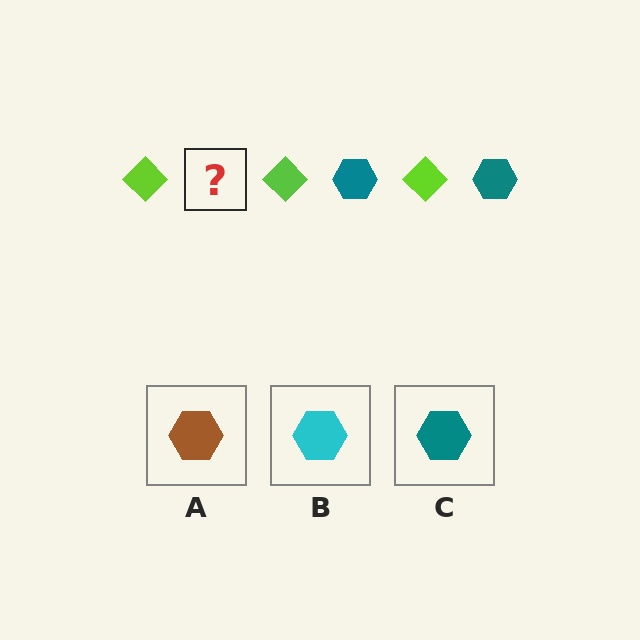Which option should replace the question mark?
Option C.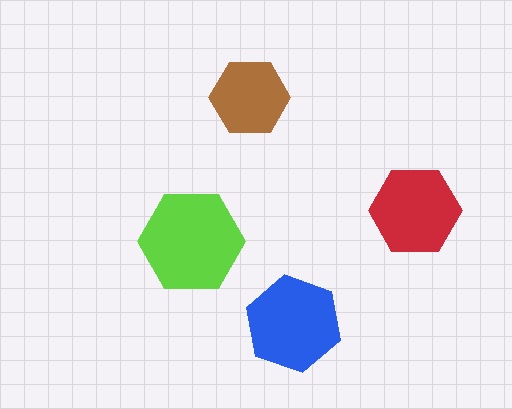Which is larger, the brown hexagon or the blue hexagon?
The blue one.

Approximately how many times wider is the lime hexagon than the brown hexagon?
About 1.5 times wider.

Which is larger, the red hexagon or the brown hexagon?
The red one.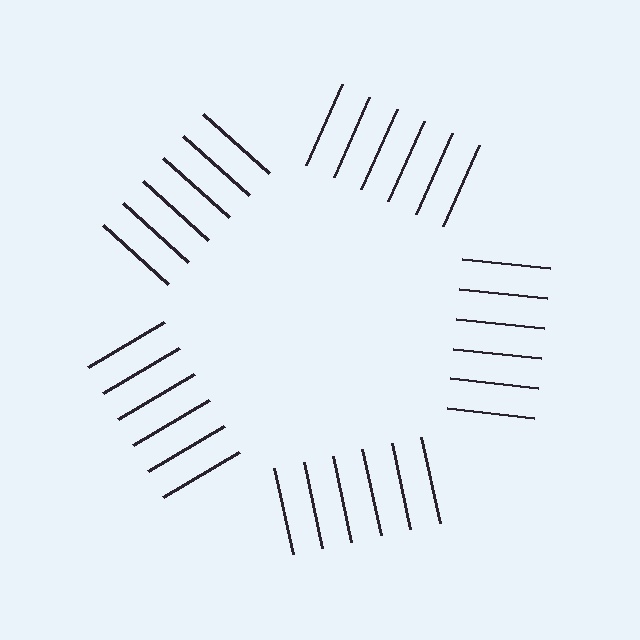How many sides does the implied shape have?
5 sides — the line-ends trace a pentagon.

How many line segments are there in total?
30 — 6 along each of the 5 edges.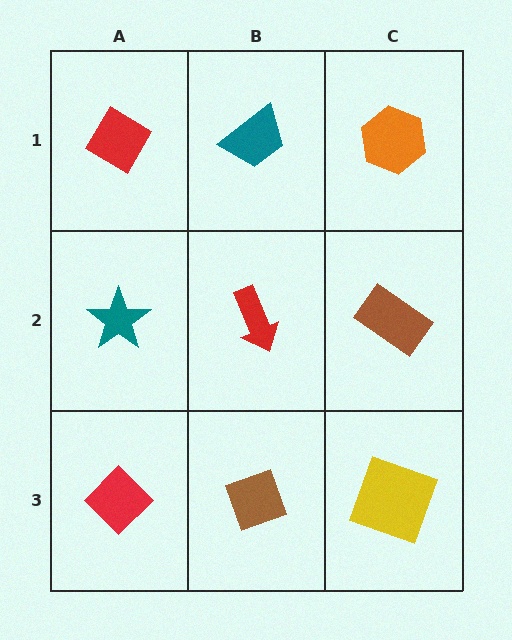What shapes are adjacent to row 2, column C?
An orange hexagon (row 1, column C), a yellow square (row 3, column C), a red arrow (row 2, column B).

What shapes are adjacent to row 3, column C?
A brown rectangle (row 2, column C), a brown diamond (row 3, column B).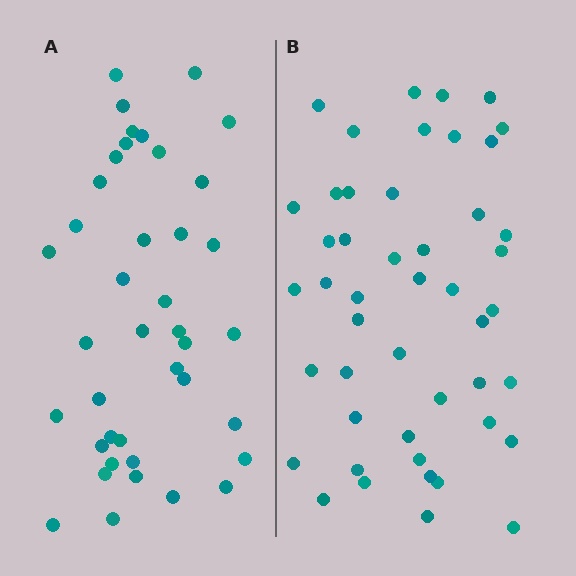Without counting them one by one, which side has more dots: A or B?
Region B (the right region) has more dots.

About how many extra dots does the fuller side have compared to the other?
Region B has roughly 8 or so more dots than region A.